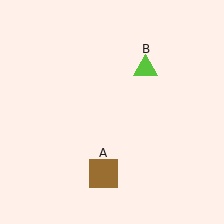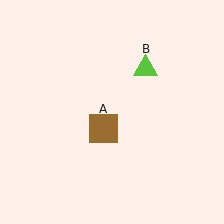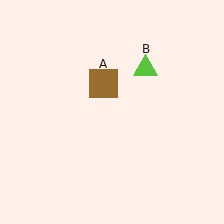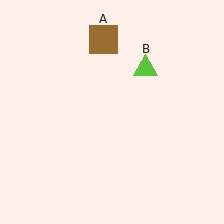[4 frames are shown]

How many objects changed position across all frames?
1 object changed position: brown square (object A).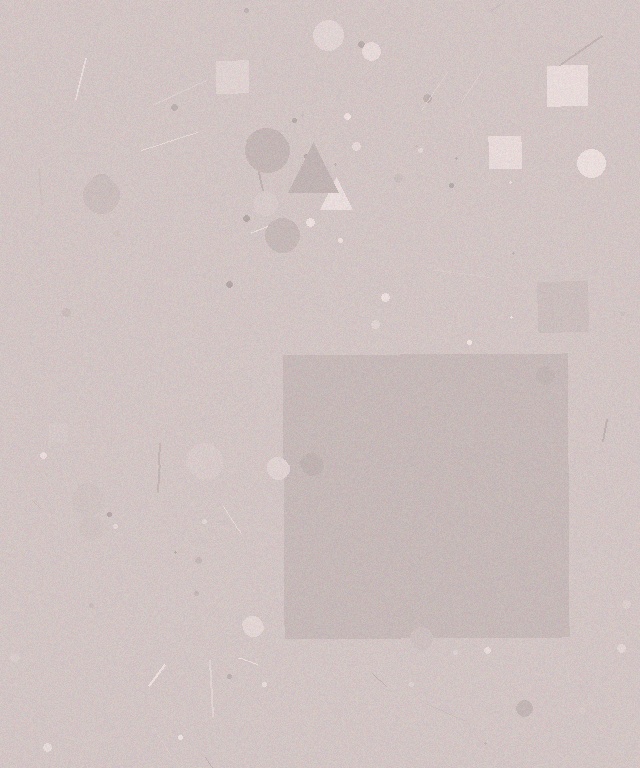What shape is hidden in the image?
A square is hidden in the image.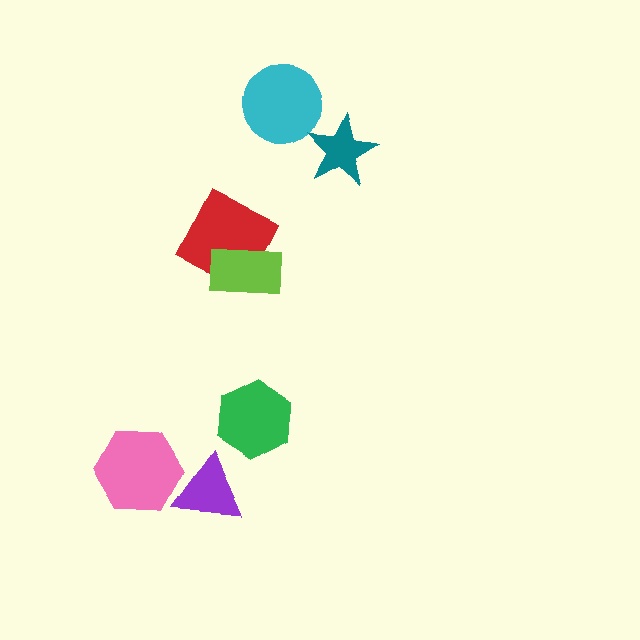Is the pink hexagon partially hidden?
Yes, it is partially covered by another shape.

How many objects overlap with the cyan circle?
0 objects overlap with the cyan circle.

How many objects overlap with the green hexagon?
0 objects overlap with the green hexagon.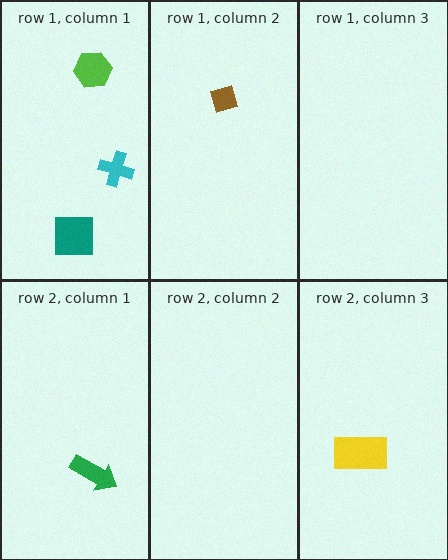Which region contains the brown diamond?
The row 1, column 2 region.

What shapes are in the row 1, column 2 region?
The brown diamond.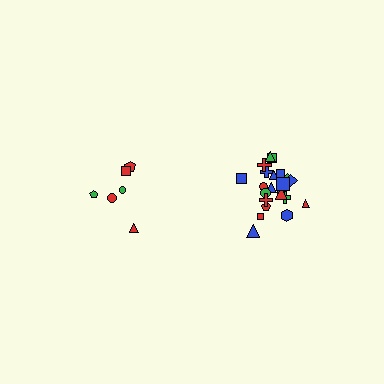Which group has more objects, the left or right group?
The right group.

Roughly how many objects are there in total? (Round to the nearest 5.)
Roughly 30 objects in total.